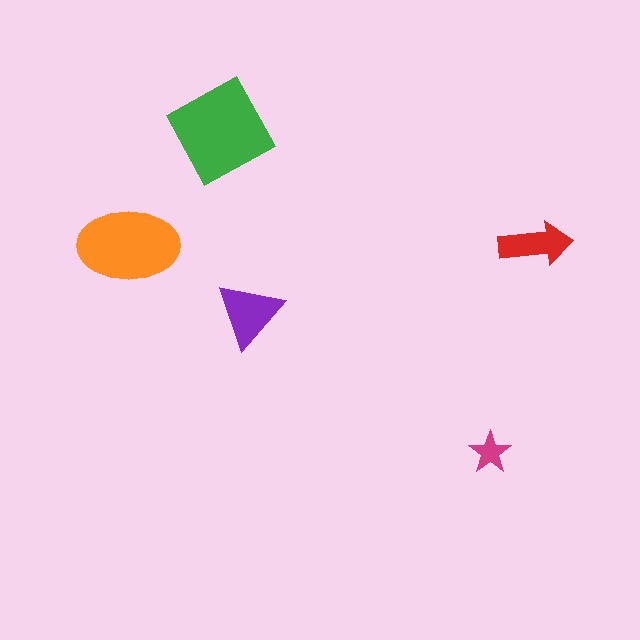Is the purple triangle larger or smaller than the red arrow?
Larger.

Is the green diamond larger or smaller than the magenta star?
Larger.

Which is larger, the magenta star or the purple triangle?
The purple triangle.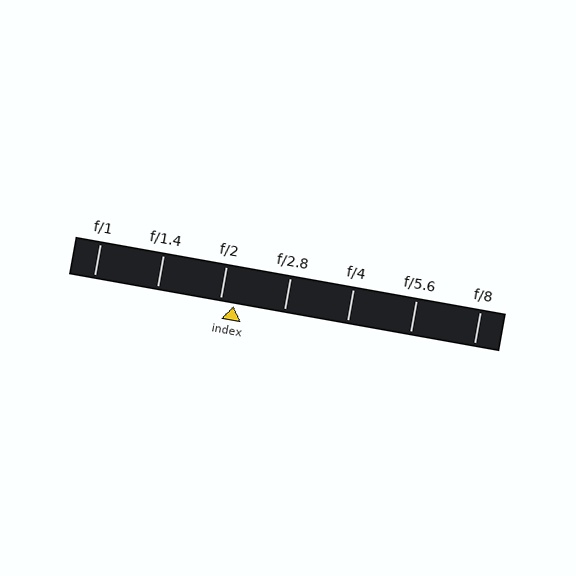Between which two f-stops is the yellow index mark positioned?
The index mark is between f/2 and f/2.8.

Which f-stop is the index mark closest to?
The index mark is closest to f/2.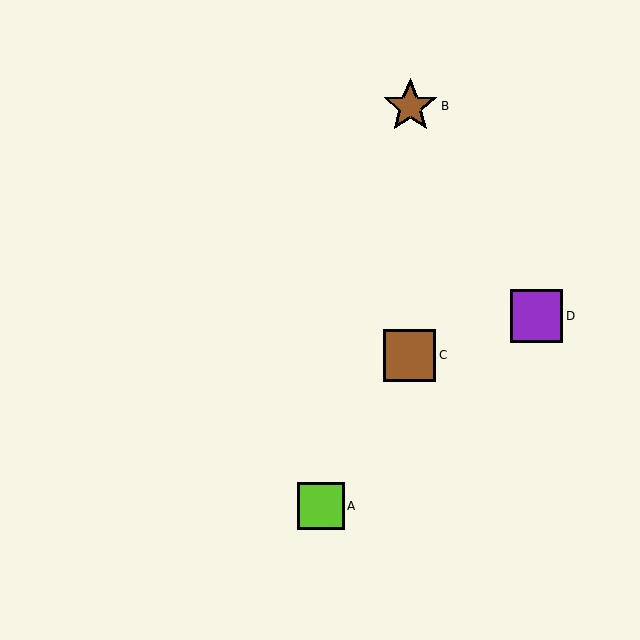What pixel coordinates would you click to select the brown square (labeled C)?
Click at (410, 355) to select the brown square C.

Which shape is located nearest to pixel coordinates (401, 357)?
The brown square (labeled C) at (410, 355) is nearest to that location.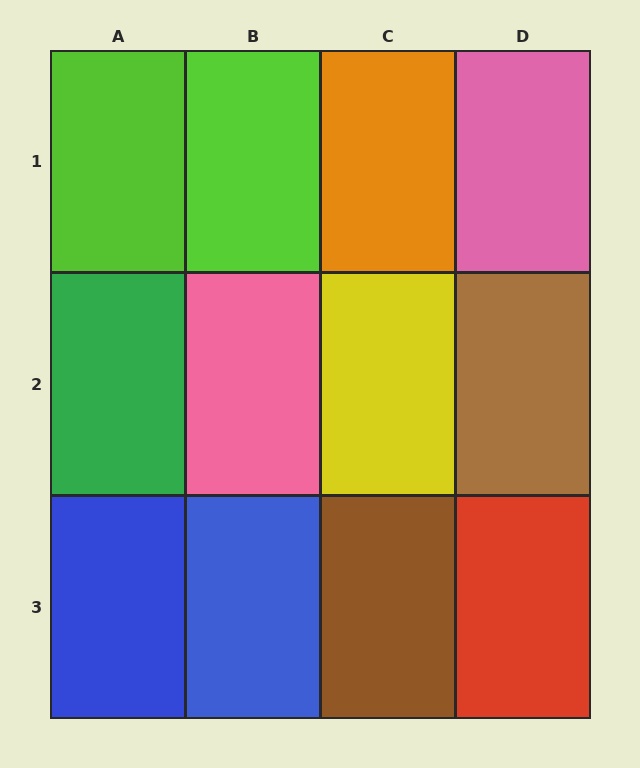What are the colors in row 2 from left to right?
Green, pink, yellow, brown.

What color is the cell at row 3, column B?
Blue.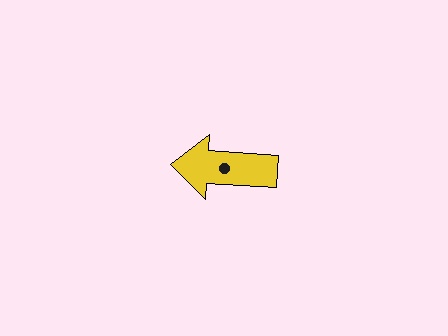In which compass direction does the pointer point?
West.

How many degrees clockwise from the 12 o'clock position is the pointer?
Approximately 274 degrees.